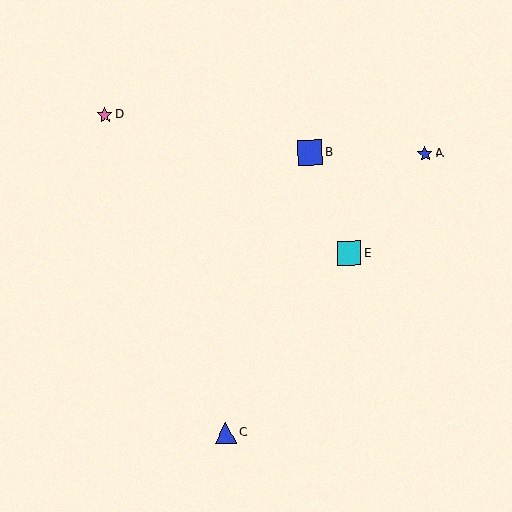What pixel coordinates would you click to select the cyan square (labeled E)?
Click at (349, 253) to select the cyan square E.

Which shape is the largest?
The blue square (labeled B) is the largest.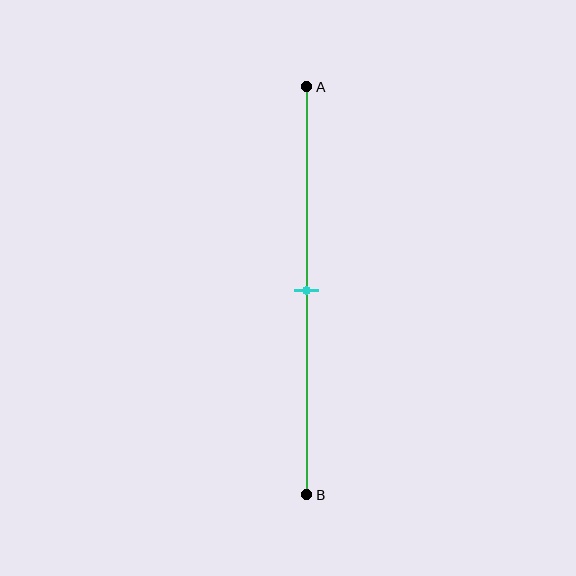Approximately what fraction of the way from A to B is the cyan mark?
The cyan mark is approximately 50% of the way from A to B.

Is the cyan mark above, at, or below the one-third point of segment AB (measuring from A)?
The cyan mark is below the one-third point of segment AB.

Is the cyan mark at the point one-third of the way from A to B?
No, the mark is at about 50% from A, not at the 33% one-third point.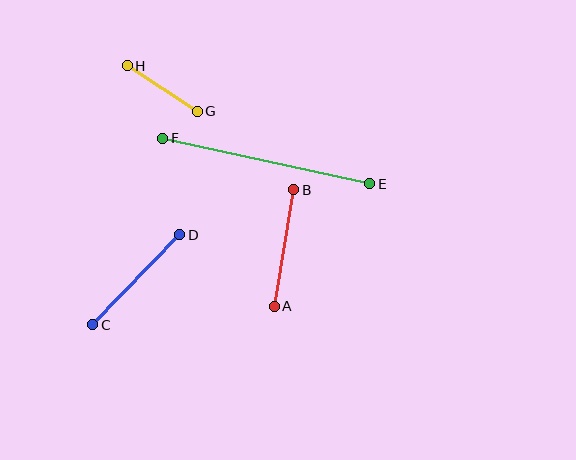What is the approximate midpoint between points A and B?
The midpoint is at approximately (284, 248) pixels.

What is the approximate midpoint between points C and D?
The midpoint is at approximately (136, 280) pixels.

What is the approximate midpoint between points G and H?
The midpoint is at approximately (162, 89) pixels.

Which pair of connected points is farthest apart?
Points E and F are farthest apart.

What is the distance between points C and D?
The distance is approximately 125 pixels.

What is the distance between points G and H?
The distance is approximately 84 pixels.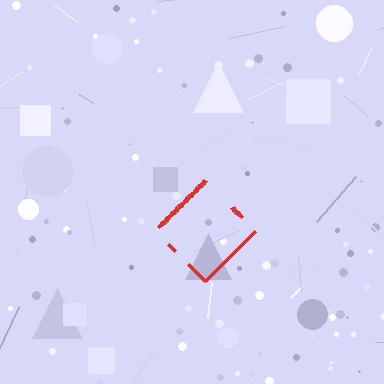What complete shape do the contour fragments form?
The contour fragments form a diamond.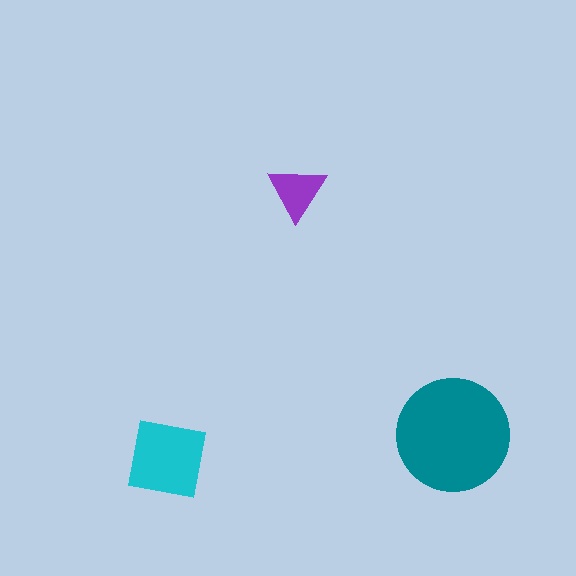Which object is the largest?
The teal circle.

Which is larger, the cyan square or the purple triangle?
The cyan square.